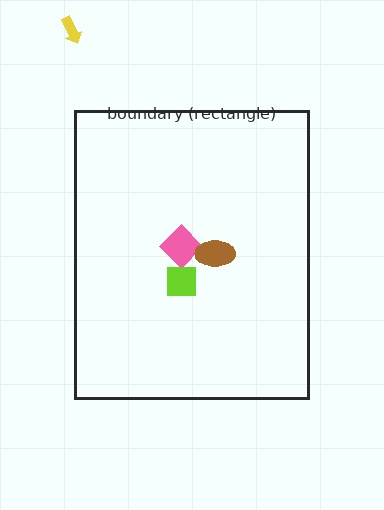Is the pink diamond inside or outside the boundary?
Inside.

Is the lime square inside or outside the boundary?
Inside.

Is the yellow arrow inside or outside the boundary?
Outside.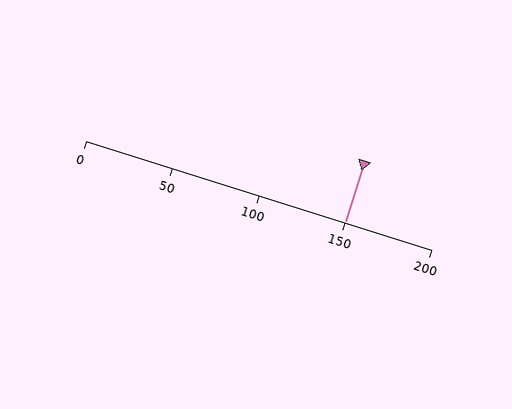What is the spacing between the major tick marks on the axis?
The major ticks are spaced 50 apart.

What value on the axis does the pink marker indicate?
The marker indicates approximately 150.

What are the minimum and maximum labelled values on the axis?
The axis runs from 0 to 200.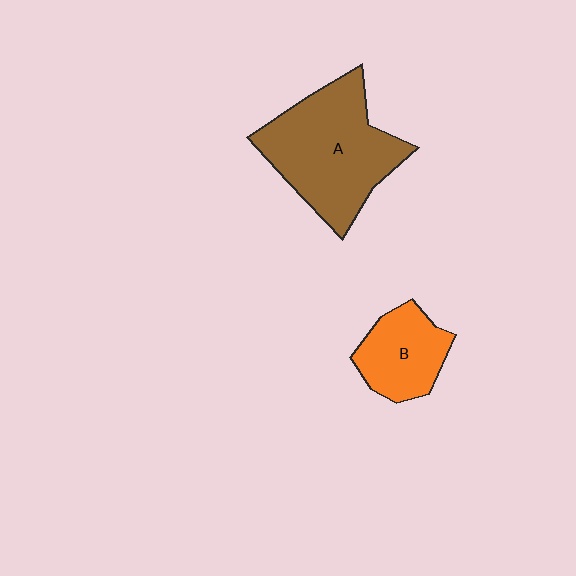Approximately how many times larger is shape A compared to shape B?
Approximately 2.0 times.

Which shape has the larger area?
Shape A (brown).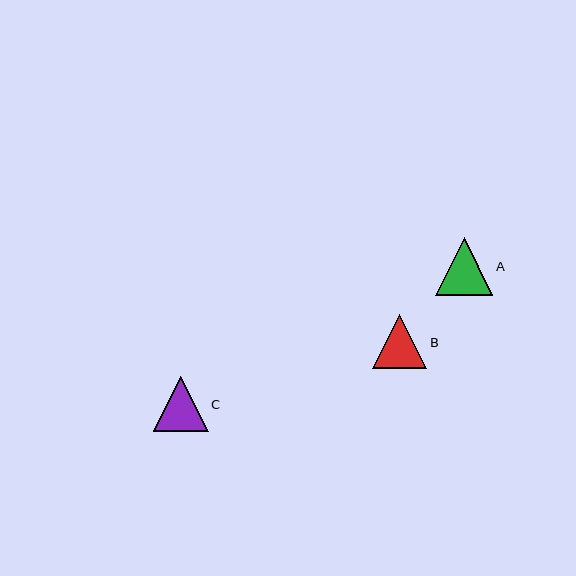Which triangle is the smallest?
Triangle B is the smallest with a size of approximately 54 pixels.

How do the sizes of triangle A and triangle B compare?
Triangle A and triangle B are approximately the same size.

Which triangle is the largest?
Triangle A is the largest with a size of approximately 57 pixels.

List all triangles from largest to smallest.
From largest to smallest: A, C, B.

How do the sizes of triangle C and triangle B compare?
Triangle C and triangle B are approximately the same size.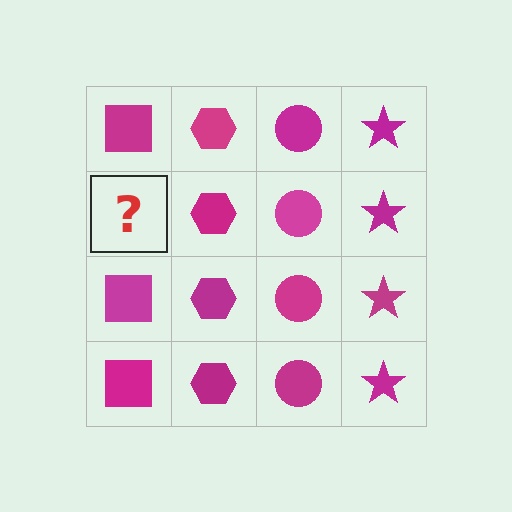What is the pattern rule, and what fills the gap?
The rule is that each column has a consistent shape. The gap should be filled with a magenta square.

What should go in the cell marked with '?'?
The missing cell should contain a magenta square.